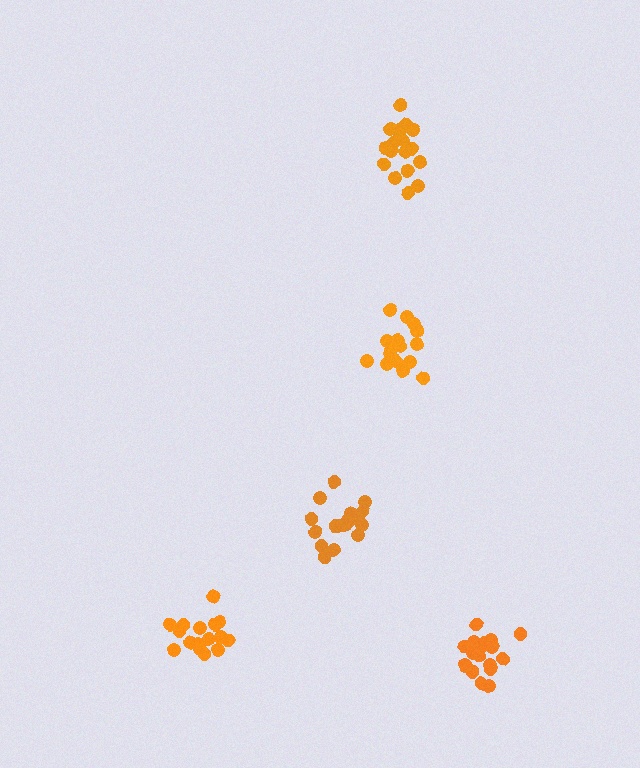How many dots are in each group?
Group 1: 19 dots, Group 2: 19 dots, Group 3: 16 dots, Group 4: 17 dots, Group 5: 18 dots (89 total).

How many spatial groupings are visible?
There are 5 spatial groupings.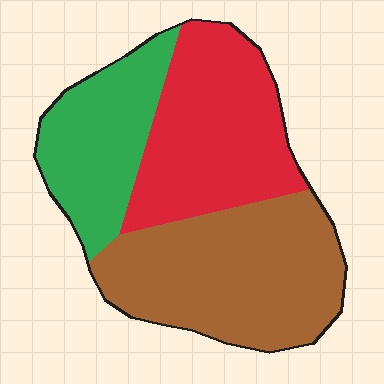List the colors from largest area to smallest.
From largest to smallest: brown, red, green.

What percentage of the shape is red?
Red takes up about one third (1/3) of the shape.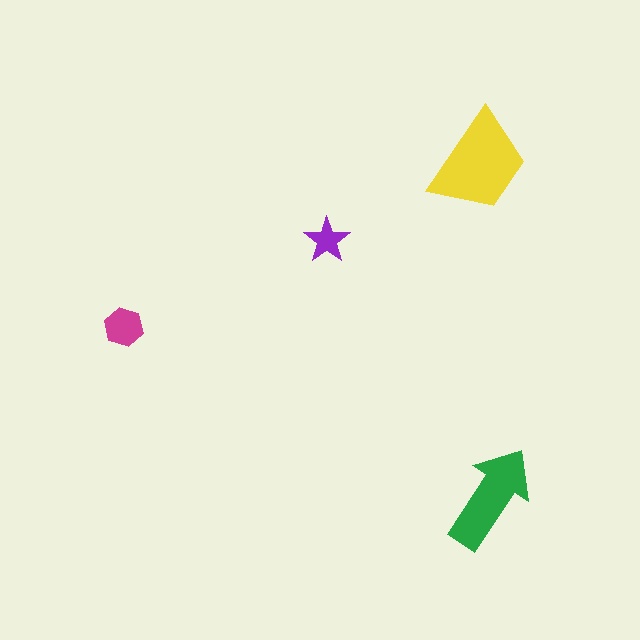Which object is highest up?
The yellow trapezoid is topmost.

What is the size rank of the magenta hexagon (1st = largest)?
3rd.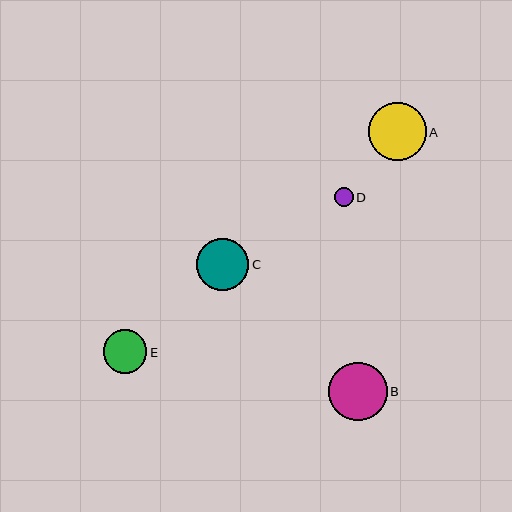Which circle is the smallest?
Circle D is the smallest with a size of approximately 19 pixels.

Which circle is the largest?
Circle B is the largest with a size of approximately 59 pixels.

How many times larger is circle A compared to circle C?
Circle A is approximately 1.1 times the size of circle C.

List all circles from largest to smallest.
From largest to smallest: B, A, C, E, D.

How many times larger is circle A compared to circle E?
Circle A is approximately 1.3 times the size of circle E.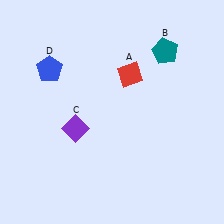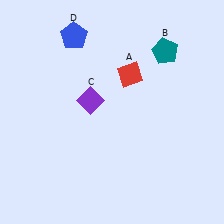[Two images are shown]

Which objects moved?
The objects that moved are: the purple diamond (C), the blue pentagon (D).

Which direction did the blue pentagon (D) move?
The blue pentagon (D) moved up.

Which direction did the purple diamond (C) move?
The purple diamond (C) moved up.